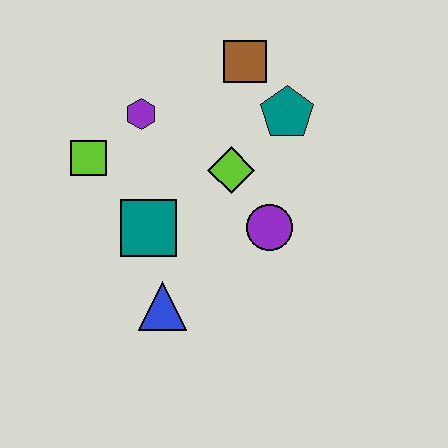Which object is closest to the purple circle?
The lime diamond is closest to the purple circle.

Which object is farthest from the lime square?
The teal pentagon is farthest from the lime square.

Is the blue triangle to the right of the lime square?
Yes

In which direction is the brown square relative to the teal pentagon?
The brown square is above the teal pentagon.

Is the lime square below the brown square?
Yes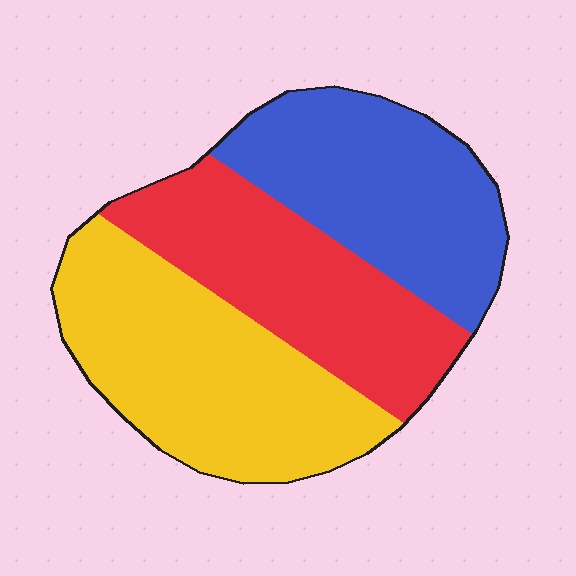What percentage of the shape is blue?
Blue covers 31% of the shape.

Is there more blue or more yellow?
Yellow.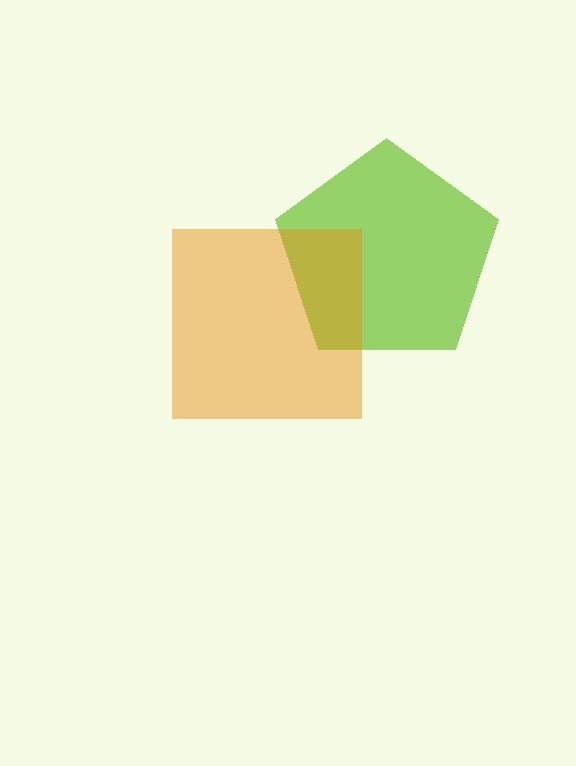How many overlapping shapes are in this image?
There are 2 overlapping shapes in the image.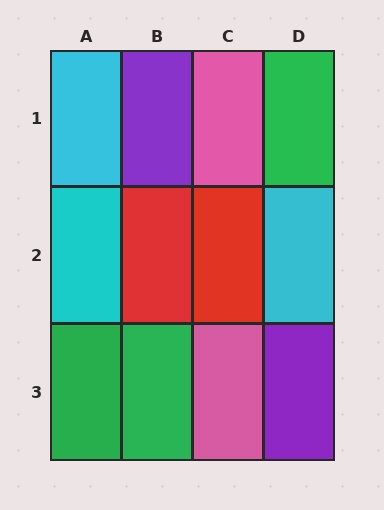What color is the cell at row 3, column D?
Purple.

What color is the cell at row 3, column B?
Green.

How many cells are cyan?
3 cells are cyan.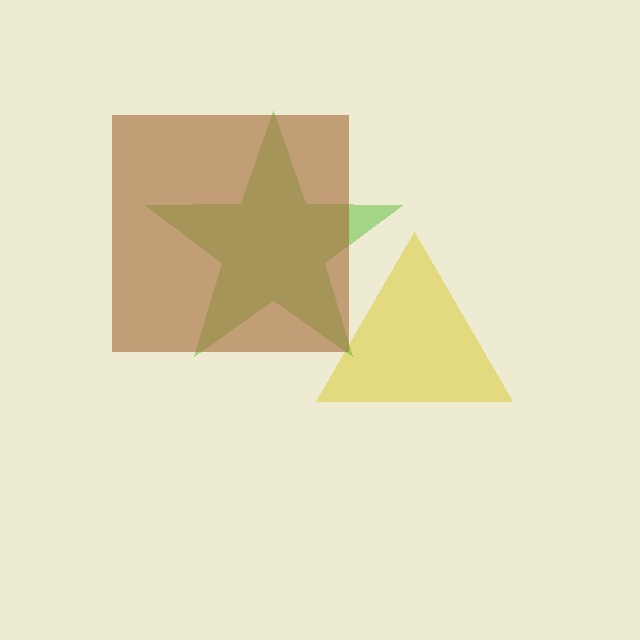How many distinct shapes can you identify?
There are 3 distinct shapes: a yellow triangle, a lime star, a brown square.